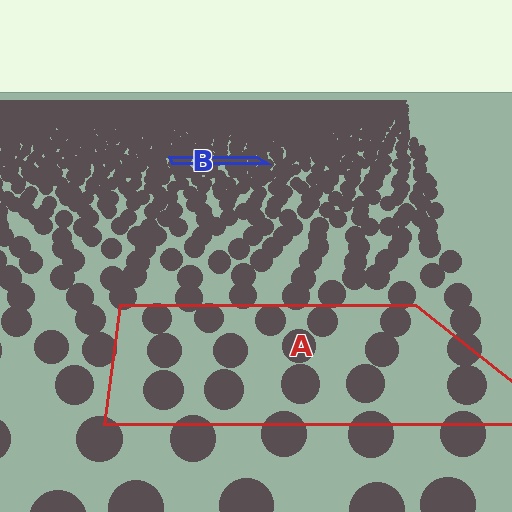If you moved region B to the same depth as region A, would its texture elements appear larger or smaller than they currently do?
They would appear larger. At a closer depth, the same texture elements are projected at a bigger on-screen size.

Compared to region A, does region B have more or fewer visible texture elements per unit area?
Region B has more texture elements per unit area — they are packed more densely because it is farther away.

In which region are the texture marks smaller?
The texture marks are smaller in region B, because it is farther away.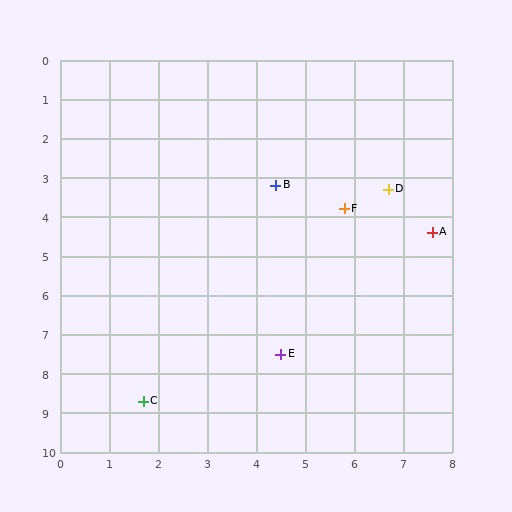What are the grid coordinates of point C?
Point C is at approximately (1.7, 8.7).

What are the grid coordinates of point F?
Point F is at approximately (5.8, 3.8).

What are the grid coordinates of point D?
Point D is at approximately (6.7, 3.3).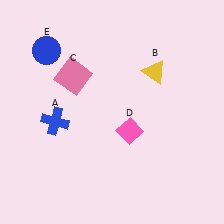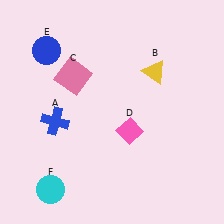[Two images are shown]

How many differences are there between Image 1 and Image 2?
There is 1 difference between the two images.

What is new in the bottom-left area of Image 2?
A cyan circle (F) was added in the bottom-left area of Image 2.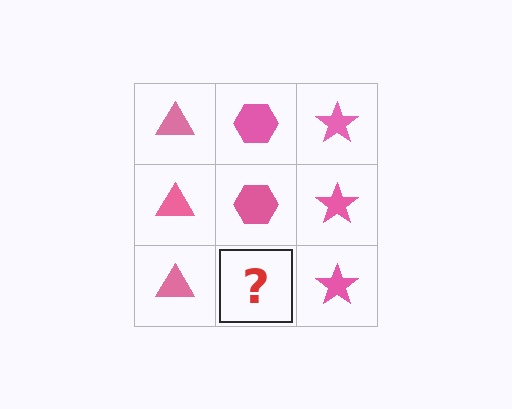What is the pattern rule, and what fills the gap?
The rule is that each column has a consistent shape. The gap should be filled with a pink hexagon.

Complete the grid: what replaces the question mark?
The question mark should be replaced with a pink hexagon.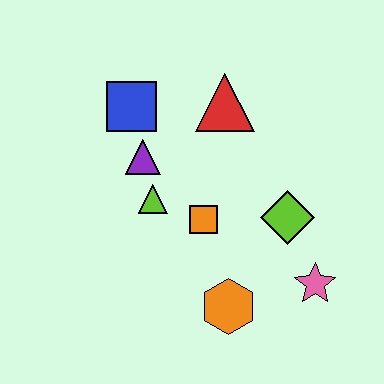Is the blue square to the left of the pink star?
Yes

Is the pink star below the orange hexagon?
No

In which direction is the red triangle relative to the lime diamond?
The red triangle is above the lime diamond.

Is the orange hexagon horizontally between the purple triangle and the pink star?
Yes